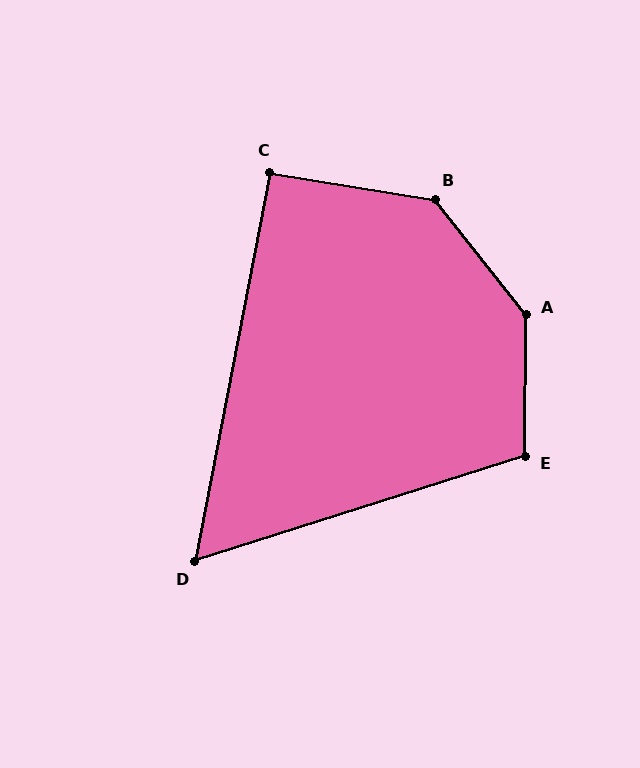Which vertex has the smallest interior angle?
D, at approximately 62 degrees.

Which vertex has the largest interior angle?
A, at approximately 141 degrees.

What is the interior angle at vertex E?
Approximately 108 degrees (obtuse).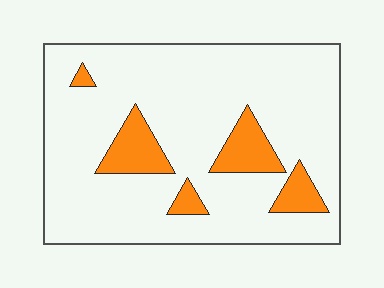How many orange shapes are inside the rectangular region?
5.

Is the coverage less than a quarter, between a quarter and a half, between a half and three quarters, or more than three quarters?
Less than a quarter.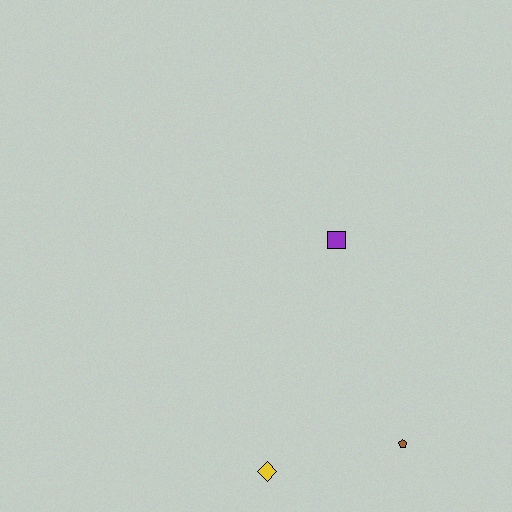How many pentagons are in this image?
There is 1 pentagon.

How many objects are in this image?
There are 3 objects.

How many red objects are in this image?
There are no red objects.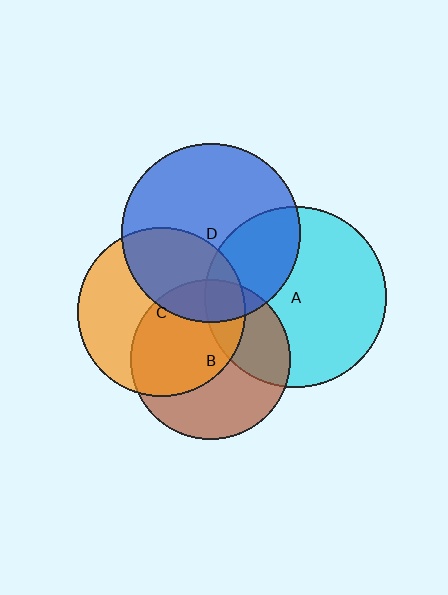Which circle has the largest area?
Circle A (cyan).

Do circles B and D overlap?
Yes.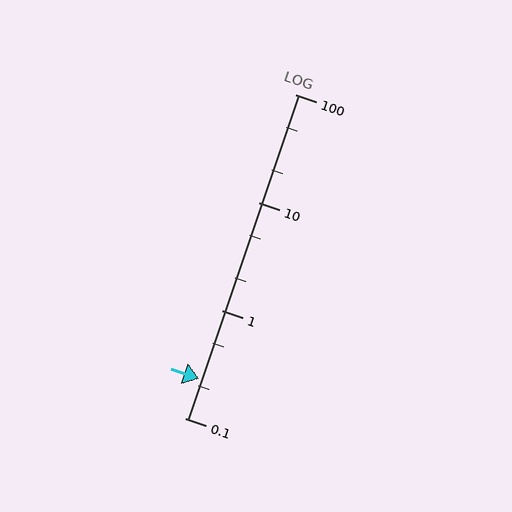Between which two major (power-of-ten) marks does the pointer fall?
The pointer is between 0.1 and 1.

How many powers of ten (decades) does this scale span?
The scale spans 3 decades, from 0.1 to 100.